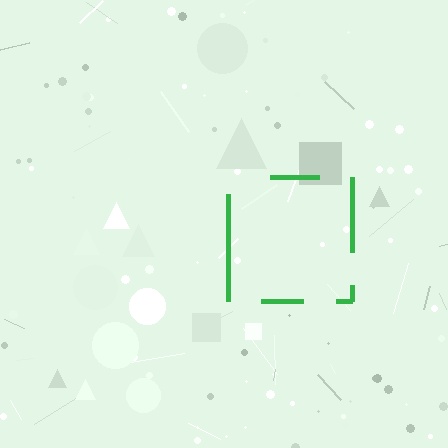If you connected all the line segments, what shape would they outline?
They would outline a square.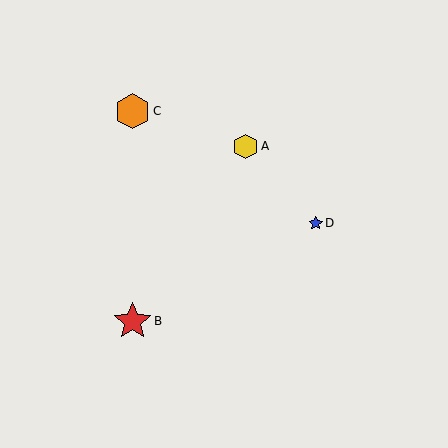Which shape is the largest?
The red star (labeled B) is the largest.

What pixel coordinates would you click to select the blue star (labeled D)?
Click at (316, 223) to select the blue star D.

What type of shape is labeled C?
Shape C is an orange hexagon.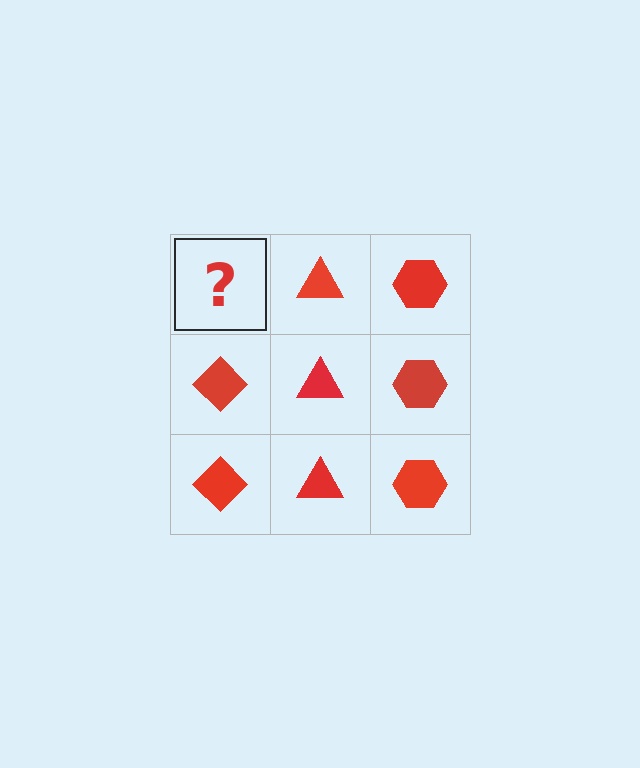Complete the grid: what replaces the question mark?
The question mark should be replaced with a red diamond.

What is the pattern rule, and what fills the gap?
The rule is that each column has a consistent shape. The gap should be filled with a red diamond.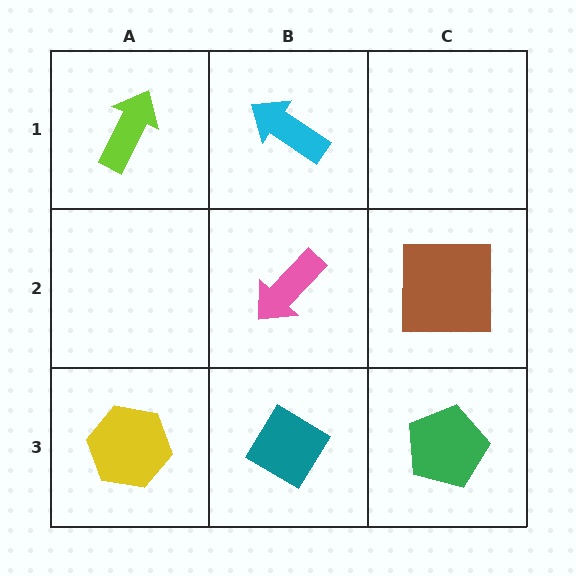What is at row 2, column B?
A pink arrow.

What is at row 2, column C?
A brown square.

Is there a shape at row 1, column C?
No, that cell is empty.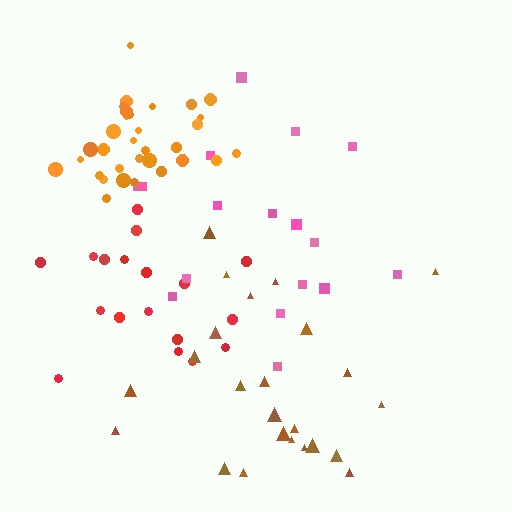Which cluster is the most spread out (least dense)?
Pink.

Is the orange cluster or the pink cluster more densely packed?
Orange.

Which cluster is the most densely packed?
Orange.